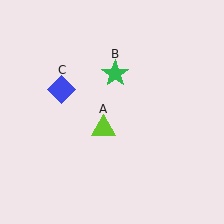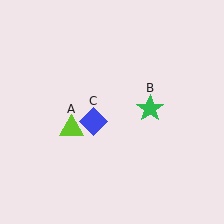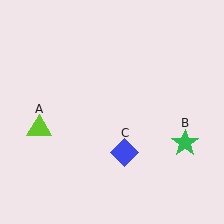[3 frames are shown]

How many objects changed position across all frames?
3 objects changed position: lime triangle (object A), green star (object B), blue diamond (object C).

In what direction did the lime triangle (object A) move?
The lime triangle (object A) moved left.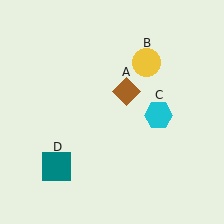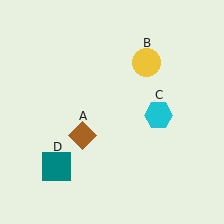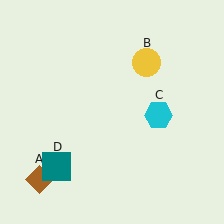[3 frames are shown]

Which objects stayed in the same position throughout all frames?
Yellow circle (object B) and cyan hexagon (object C) and teal square (object D) remained stationary.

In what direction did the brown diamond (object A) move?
The brown diamond (object A) moved down and to the left.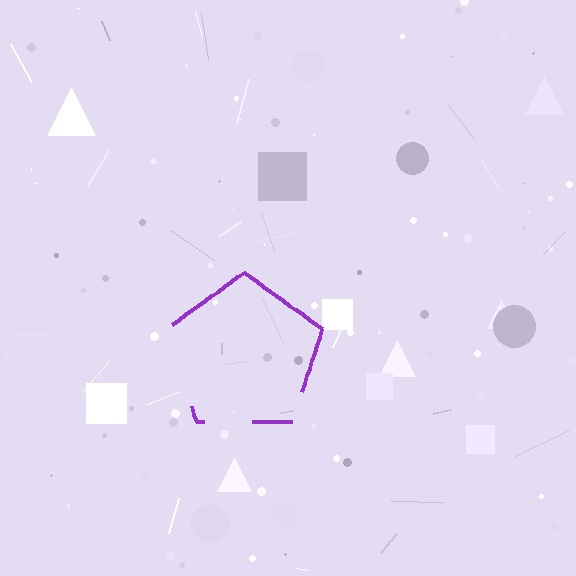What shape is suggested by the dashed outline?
The dashed outline suggests a pentagon.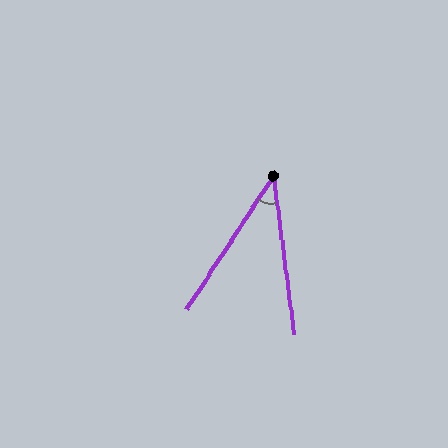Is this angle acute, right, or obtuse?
It is acute.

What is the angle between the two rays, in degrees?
Approximately 41 degrees.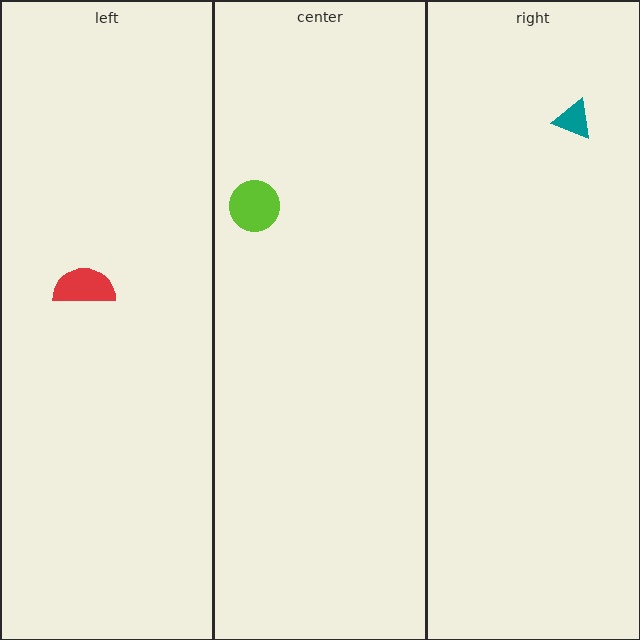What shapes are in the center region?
The lime circle.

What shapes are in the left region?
The red semicircle.